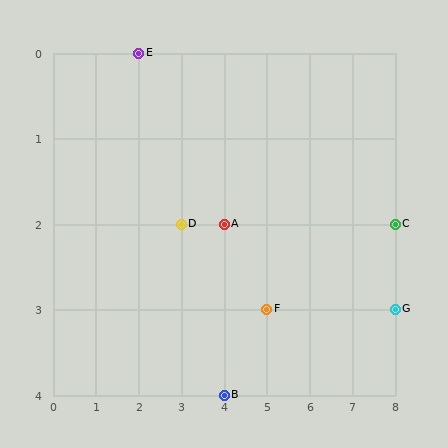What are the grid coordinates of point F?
Point F is at grid coordinates (5, 3).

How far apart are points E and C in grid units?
Points E and C are 6 columns and 2 rows apart (about 6.3 grid units diagonally).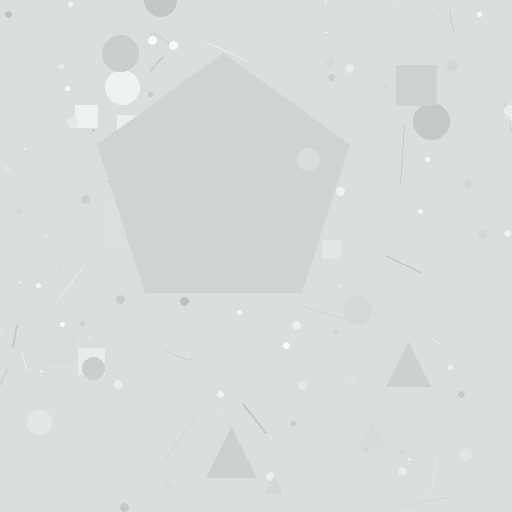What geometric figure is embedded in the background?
A pentagon is embedded in the background.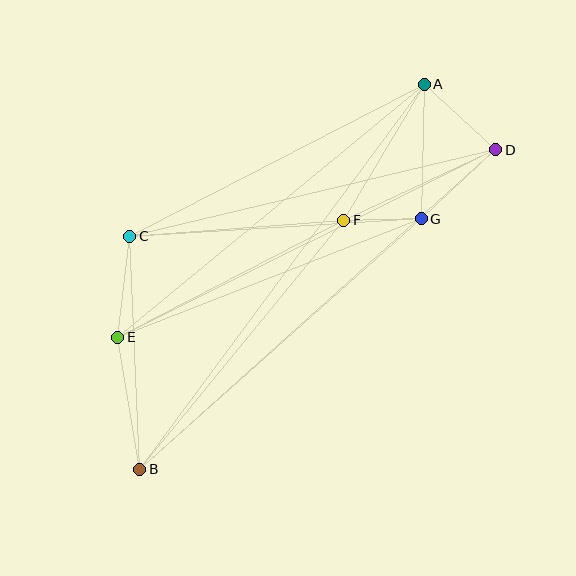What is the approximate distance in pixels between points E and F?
The distance between E and F is approximately 255 pixels.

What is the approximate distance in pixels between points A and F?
The distance between A and F is approximately 158 pixels.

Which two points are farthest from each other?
Points A and B are farthest from each other.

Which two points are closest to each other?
Points F and G are closest to each other.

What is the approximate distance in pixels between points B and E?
The distance between B and E is approximately 134 pixels.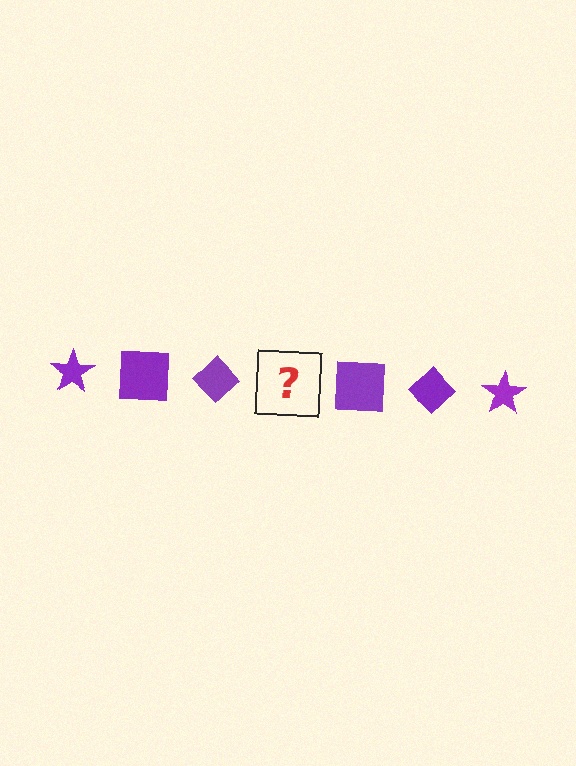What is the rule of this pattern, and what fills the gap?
The rule is that the pattern cycles through star, square, diamond shapes in purple. The gap should be filled with a purple star.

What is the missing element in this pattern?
The missing element is a purple star.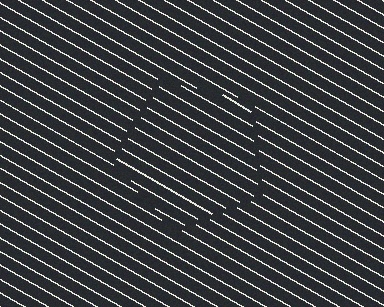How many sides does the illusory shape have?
5 sides — the line-ends trace a pentagon.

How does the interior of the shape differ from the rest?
The interior of the shape contains the same grating, shifted by half a period — the contour is defined by the phase discontinuity where line-ends from the inner and outer gratings abut.